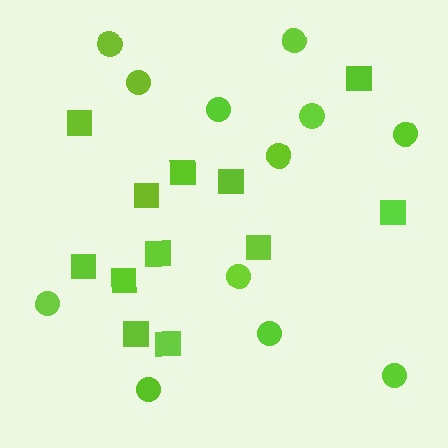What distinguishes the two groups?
There are 2 groups: one group of squares (12) and one group of circles (12).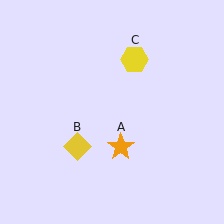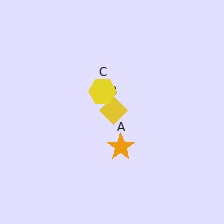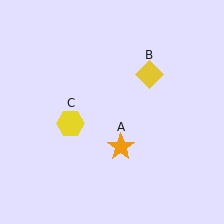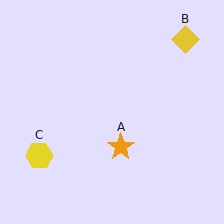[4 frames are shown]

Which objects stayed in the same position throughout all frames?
Orange star (object A) remained stationary.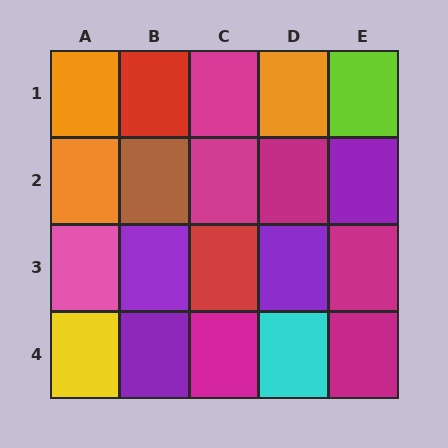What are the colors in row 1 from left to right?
Orange, red, magenta, orange, lime.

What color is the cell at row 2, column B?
Brown.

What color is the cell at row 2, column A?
Orange.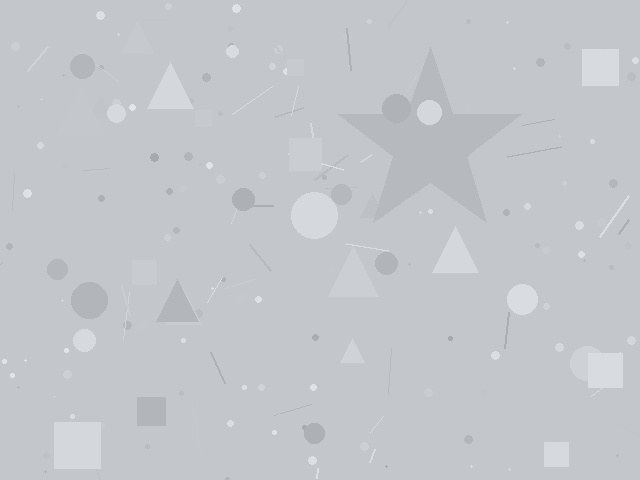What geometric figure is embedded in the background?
A star is embedded in the background.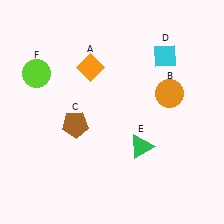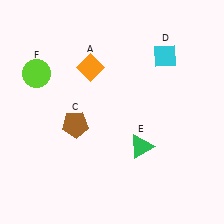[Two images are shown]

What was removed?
The orange circle (B) was removed in Image 2.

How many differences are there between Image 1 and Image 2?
There is 1 difference between the two images.